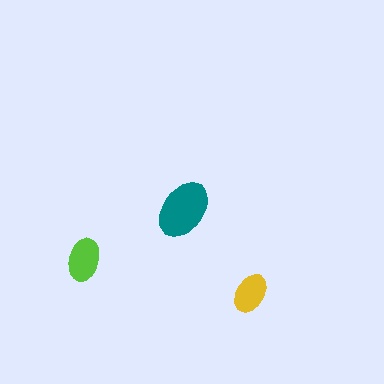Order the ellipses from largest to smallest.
the teal one, the lime one, the yellow one.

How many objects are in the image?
There are 3 objects in the image.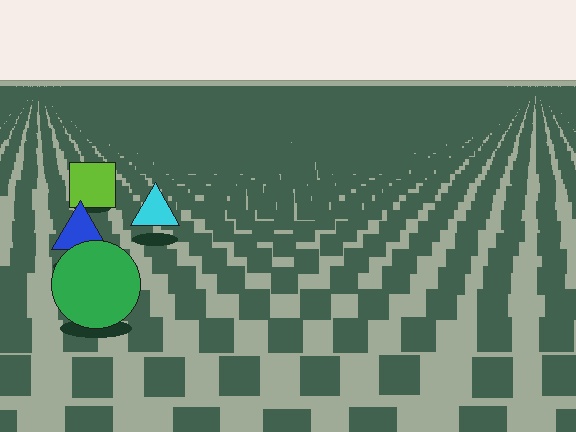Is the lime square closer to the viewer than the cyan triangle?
No. The cyan triangle is closer — you can tell from the texture gradient: the ground texture is coarser near it.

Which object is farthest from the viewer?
The lime square is farthest from the viewer. It appears smaller and the ground texture around it is denser.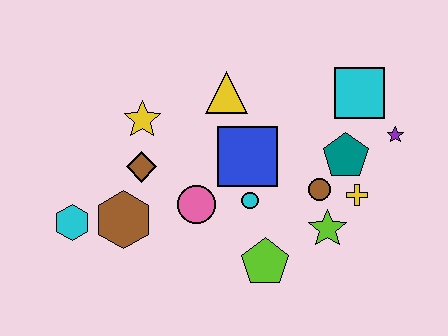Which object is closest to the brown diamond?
The yellow star is closest to the brown diamond.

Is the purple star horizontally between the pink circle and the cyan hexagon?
No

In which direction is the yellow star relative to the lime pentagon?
The yellow star is above the lime pentagon.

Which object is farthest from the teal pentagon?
The cyan hexagon is farthest from the teal pentagon.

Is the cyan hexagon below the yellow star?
Yes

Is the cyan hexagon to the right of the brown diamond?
No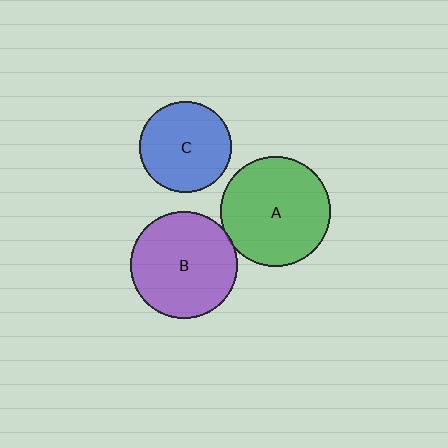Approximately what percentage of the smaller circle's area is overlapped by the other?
Approximately 5%.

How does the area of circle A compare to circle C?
Approximately 1.4 times.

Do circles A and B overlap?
Yes.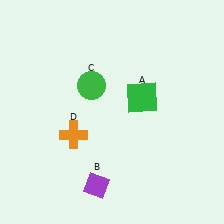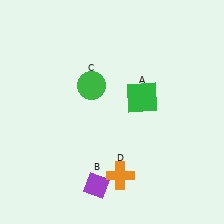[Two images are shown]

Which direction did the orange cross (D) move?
The orange cross (D) moved right.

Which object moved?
The orange cross (D) moved right.